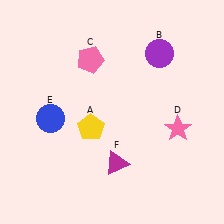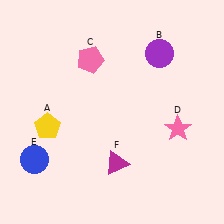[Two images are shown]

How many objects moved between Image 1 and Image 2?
2 objects moved between the two images.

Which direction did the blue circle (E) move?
The blue circle (E) moved down.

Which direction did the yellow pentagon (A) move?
The yellow pentagon (A) moved left.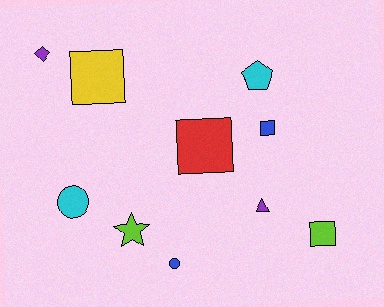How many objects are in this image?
There are 10 objects.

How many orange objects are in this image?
There are no orange objects.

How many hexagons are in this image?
There are no hexagons.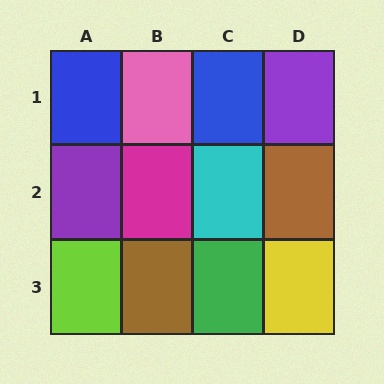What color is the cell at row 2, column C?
Cyan.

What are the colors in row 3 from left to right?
Lime, brown, green, yellow.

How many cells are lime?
1 cell is lime.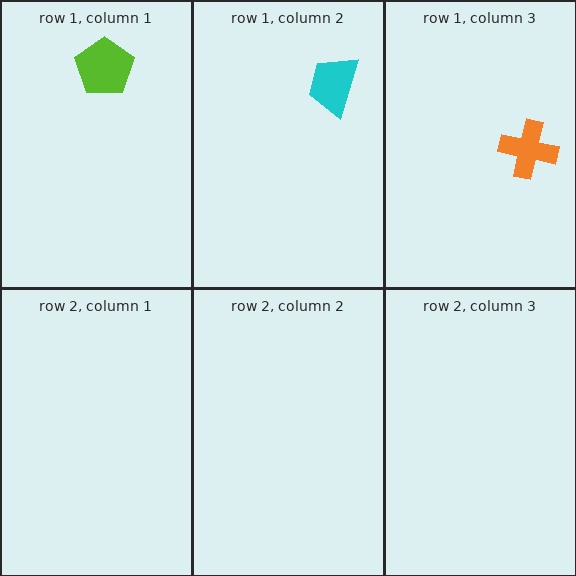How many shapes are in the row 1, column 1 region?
1.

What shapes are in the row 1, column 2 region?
The cyan trapezoid.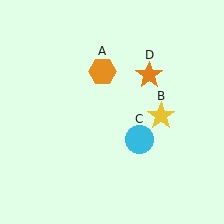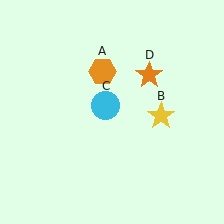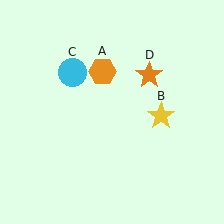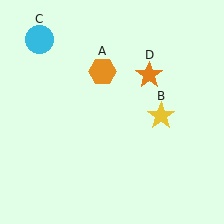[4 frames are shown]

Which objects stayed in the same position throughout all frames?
Orange hexagon (object A) and yellow star (object B) and orange star (object D) remained stationary.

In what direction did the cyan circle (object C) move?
The cyan circle (object C) moved up and to the left.